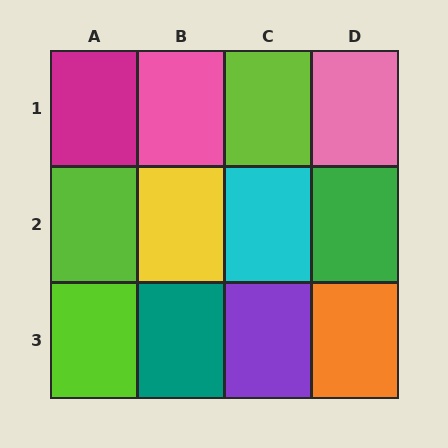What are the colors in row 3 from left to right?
Lime, teal, purple, orange.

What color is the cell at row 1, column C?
Lime.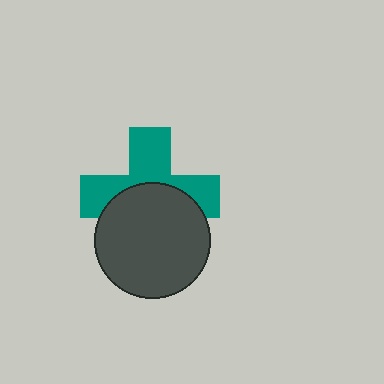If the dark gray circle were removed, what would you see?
You would see the complete teal cross.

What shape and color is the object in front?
The object in front is a dark gray circle.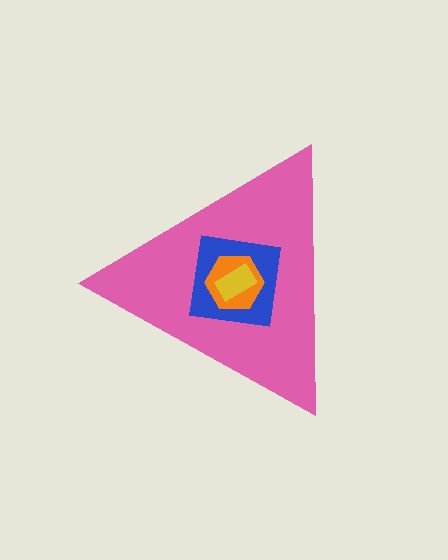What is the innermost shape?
The yellow rectangle.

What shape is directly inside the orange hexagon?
The yellow rectangle.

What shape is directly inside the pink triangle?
The blue square.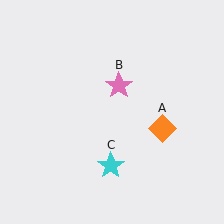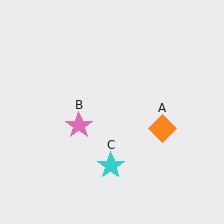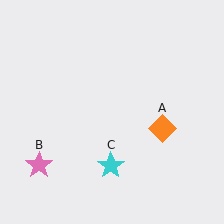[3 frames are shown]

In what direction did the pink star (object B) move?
The pink star (object B) moved down and to the left.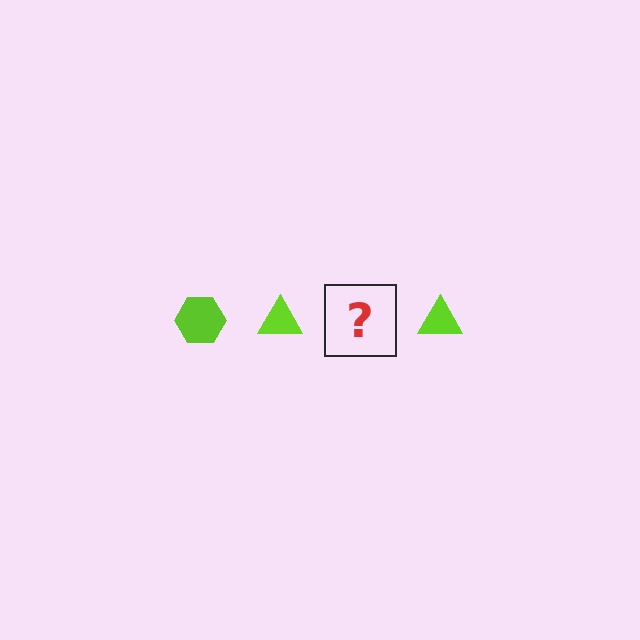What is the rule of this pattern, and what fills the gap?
The rule is that the pattern cycles through hexagon, triangle shapes in lime. The gap should be filled with a lime hexagon.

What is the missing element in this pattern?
The missing element is a lime hexagon.